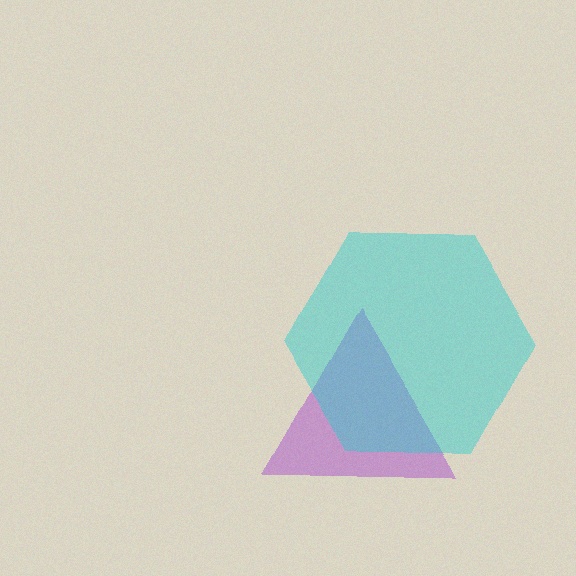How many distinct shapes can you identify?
There are 2 distinct shapes: a purple triangle, a cyan hexagon.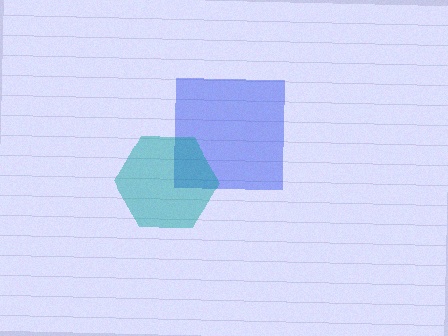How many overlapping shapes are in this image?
There are 2 overlapping shapes in the image.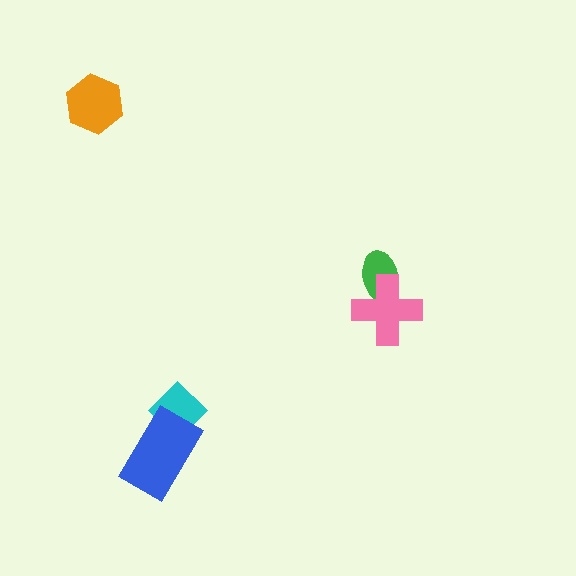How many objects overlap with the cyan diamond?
1 object overlaps with the cyan diamond.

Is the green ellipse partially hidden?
Yes, it is partially covered by another shape.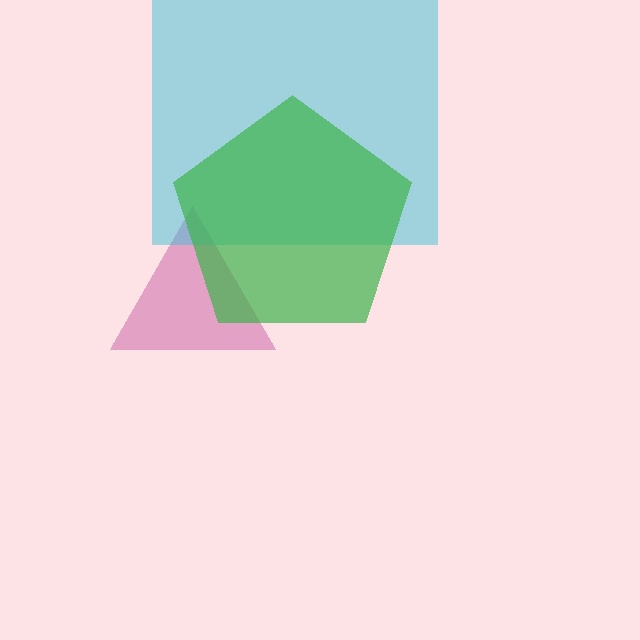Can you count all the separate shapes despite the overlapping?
Yes, there are 3 separate shapes.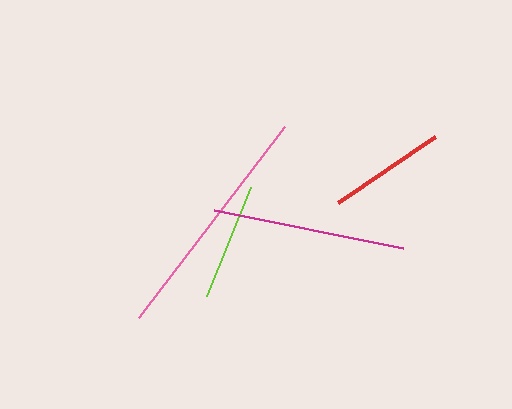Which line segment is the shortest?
The red line is the shortest at approximately 117 pixels.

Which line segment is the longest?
The pink line is the longest at approximately 241 pixels.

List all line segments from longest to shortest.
From longest to shortest: pink, magenta, lime, red.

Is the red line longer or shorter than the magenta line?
The magenta line is longer than the red line.